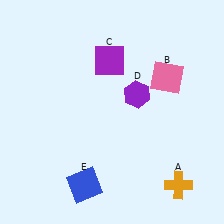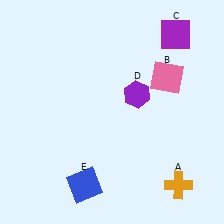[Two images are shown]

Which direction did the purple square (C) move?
The purple square (C) moved right.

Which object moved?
The purple square (C) moved right.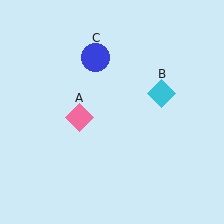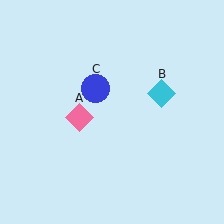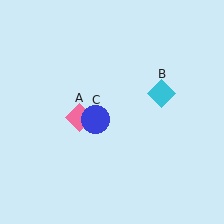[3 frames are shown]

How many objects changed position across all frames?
1 object changed position: blue circle (object C).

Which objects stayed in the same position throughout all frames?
Pink diamond (object A) and cyan diamond (object B) remained stationary.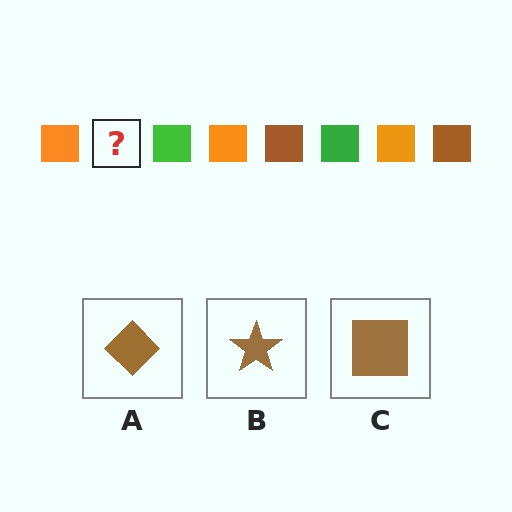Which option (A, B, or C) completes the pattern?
C.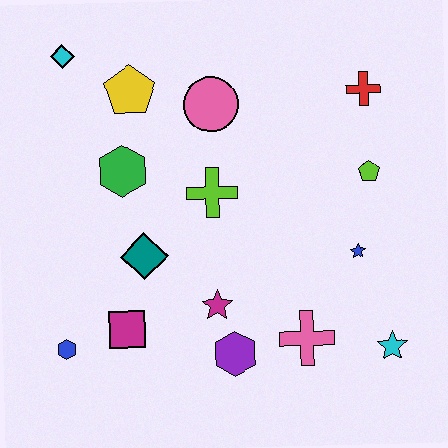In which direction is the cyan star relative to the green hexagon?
The cyan star is to the right of the green hexagon.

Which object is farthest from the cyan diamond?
The cyan star is farthest from the cyan diamond.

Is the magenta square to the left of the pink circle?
Yes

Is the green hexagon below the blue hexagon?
No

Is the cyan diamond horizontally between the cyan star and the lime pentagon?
No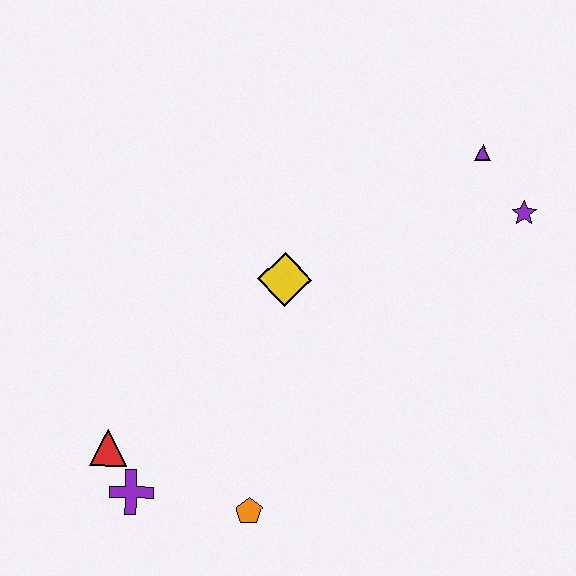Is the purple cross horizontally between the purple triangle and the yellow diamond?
No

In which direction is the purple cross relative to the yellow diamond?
The purple cross is below the yellow diamond.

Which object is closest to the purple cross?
The red triangle is closest to the purple cross.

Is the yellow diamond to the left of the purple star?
Yes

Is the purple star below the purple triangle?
Yes